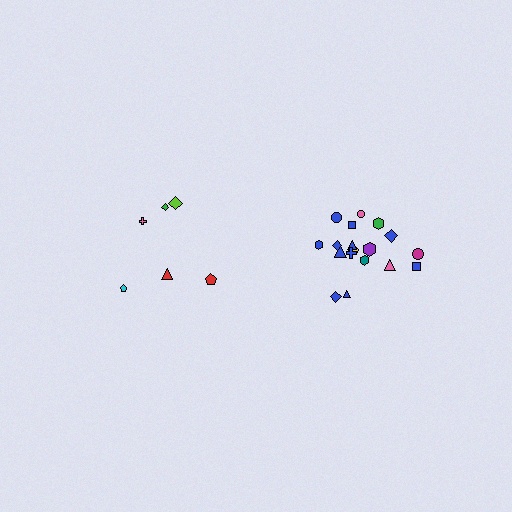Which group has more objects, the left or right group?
The right group.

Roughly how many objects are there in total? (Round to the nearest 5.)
Roughly 25 objects in total.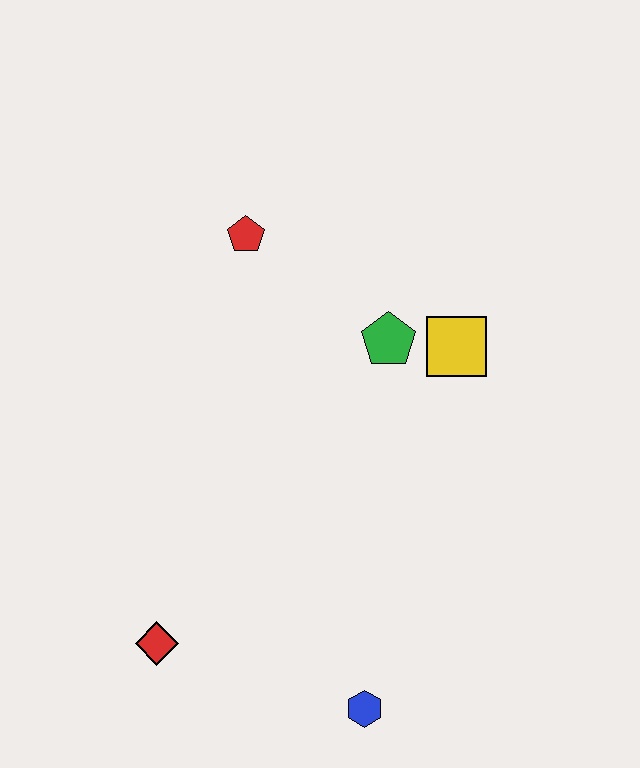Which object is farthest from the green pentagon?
The red diamond is farthest from the green pentagon.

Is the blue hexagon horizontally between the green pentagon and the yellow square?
No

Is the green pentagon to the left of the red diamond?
No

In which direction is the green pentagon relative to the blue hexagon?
The green pentagon is above the blue hexagon.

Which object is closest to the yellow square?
The green pentagon is closest to the yellow square.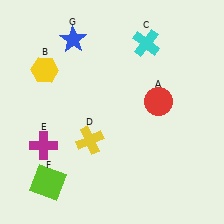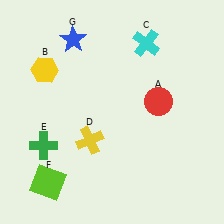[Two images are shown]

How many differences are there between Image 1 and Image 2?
There is 1 difference between the two images.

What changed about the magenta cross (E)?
In Image 1, E is magenta. In Image 2, it changed to green.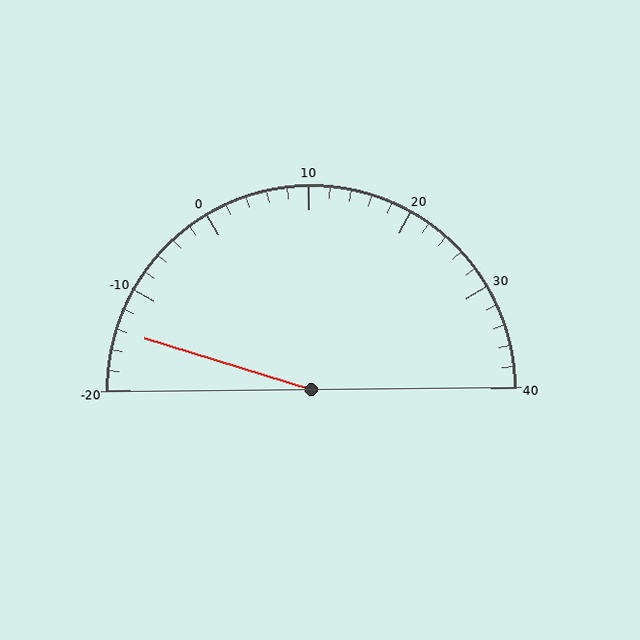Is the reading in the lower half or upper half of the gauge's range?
The reading is in the lower half of the range (-20 to 40).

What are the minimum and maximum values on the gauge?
The gauge ranges from -20 to 40.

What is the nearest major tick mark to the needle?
The nearest major tick mark is -10.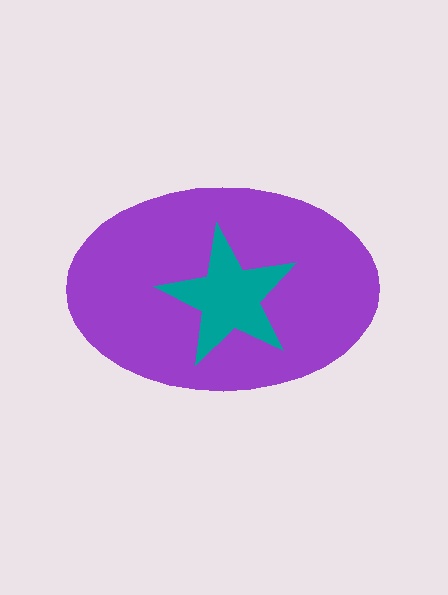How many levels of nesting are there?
2.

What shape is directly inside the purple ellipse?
The teal star.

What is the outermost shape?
The purple ellipse.